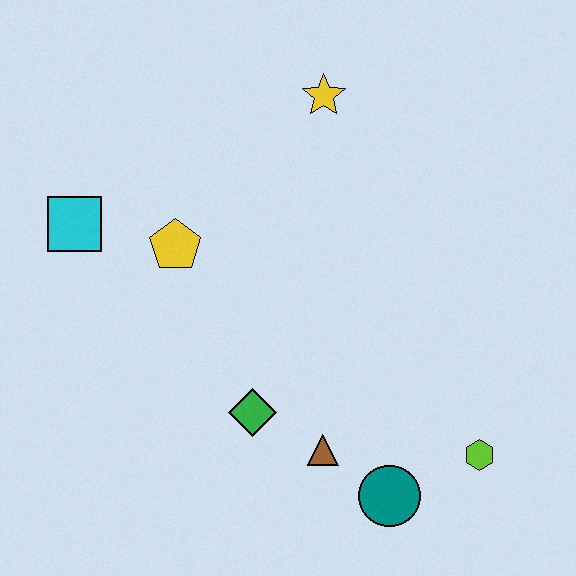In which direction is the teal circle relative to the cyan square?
The teal circle is to the right of the cyan square.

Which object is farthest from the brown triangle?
The yellow star is farthest from the brown triangle.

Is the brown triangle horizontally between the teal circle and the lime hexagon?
No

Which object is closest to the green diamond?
The brown triangle is closest to the green diamond.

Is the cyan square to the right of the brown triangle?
No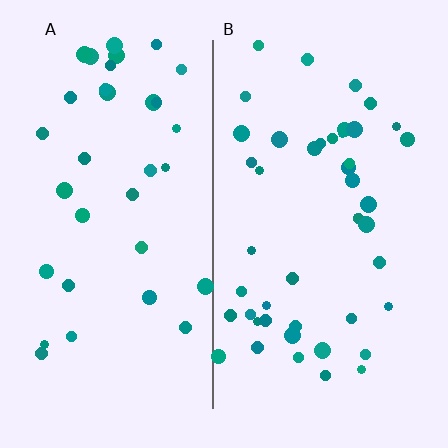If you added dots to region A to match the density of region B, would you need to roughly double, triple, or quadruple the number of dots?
Approximately double.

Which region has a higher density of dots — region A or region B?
B (the right).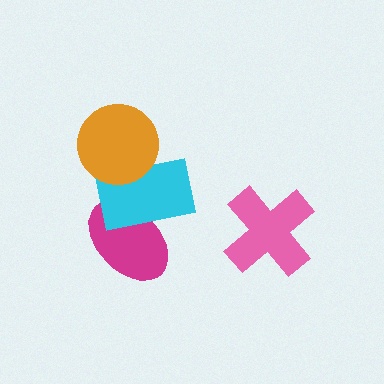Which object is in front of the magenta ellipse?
The cyan rectangle is in front of the magenta ellipse.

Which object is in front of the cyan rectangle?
The orange circle is in front of the cyan rectangle.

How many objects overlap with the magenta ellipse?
1 object overlaps with the magenta ellipse.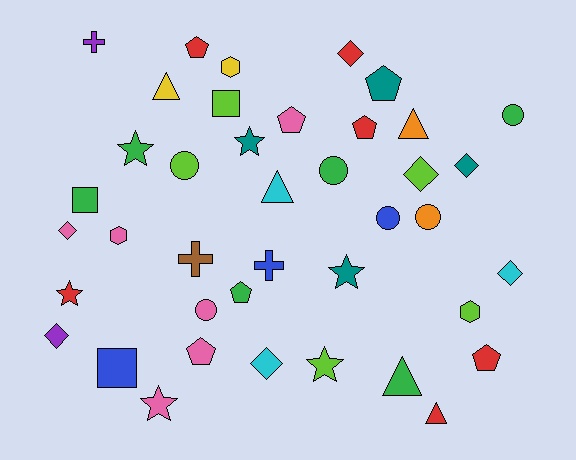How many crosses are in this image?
There are 3 crosses.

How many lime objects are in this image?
There are 5 lime objects.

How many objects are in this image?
There are 40 objects.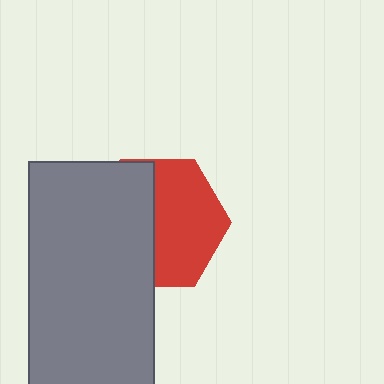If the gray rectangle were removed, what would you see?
You would see the complete red hexagon.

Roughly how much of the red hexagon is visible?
About half of it is visible (roughly 53%).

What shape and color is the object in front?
The object in front is a gray rectangle.